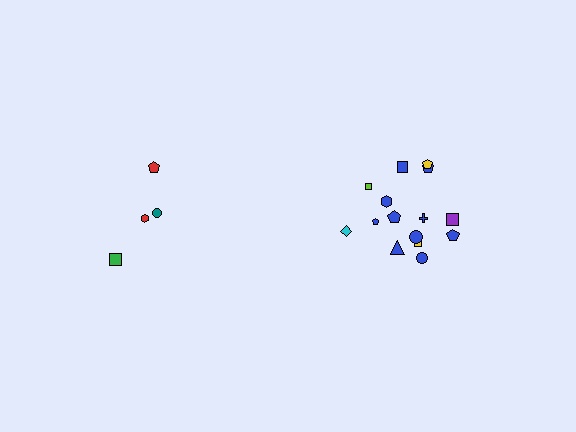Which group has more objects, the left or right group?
The right group.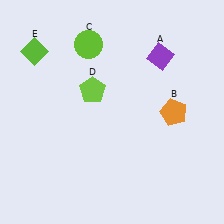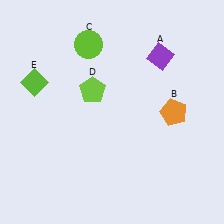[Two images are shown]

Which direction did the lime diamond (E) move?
The lime diamond (E) moved down.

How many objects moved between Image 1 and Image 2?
1 object moved between the two images.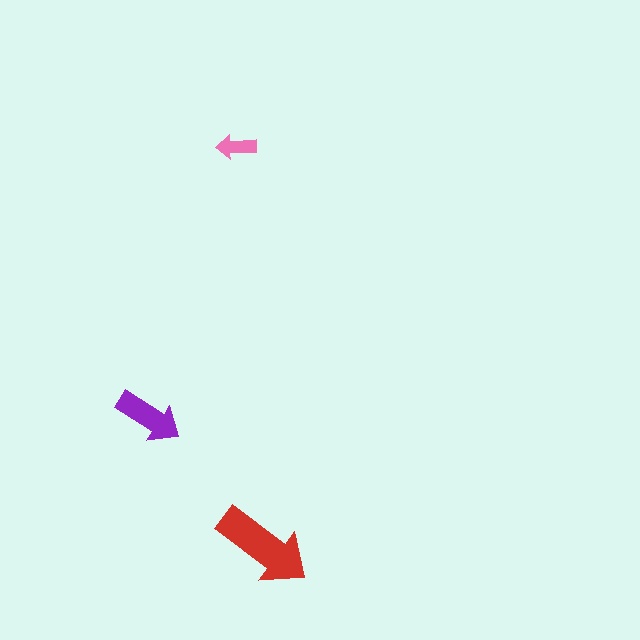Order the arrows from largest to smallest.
the red one, the purple one, the pink one.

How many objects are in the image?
There are 3 objects in the image.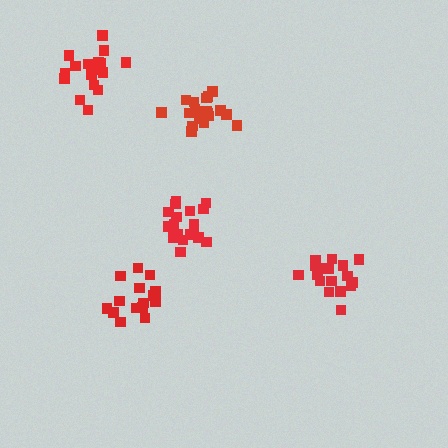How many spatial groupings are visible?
There are 5 spatial groupings.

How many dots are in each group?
Group 1: 18 dots, Group 2: 19 dots, Group 3: 17 dots, Group 4: 15 dots, Group 5: 19 dots (88 total).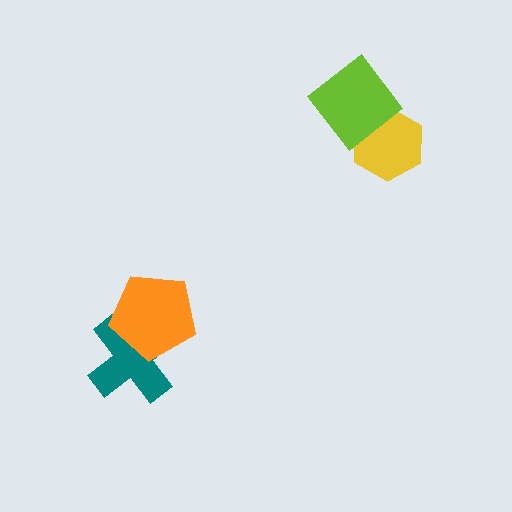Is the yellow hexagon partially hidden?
Yes, it is partially covered by another shape.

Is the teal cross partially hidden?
Yes, it is partially covered by another shape.